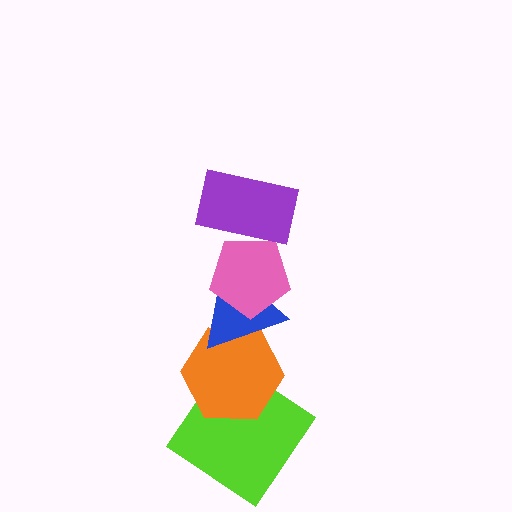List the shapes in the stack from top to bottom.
From top to bottom: the purple rectangle, the pink pentagon, the blue triangle, the orange hexagon, the lime diamond.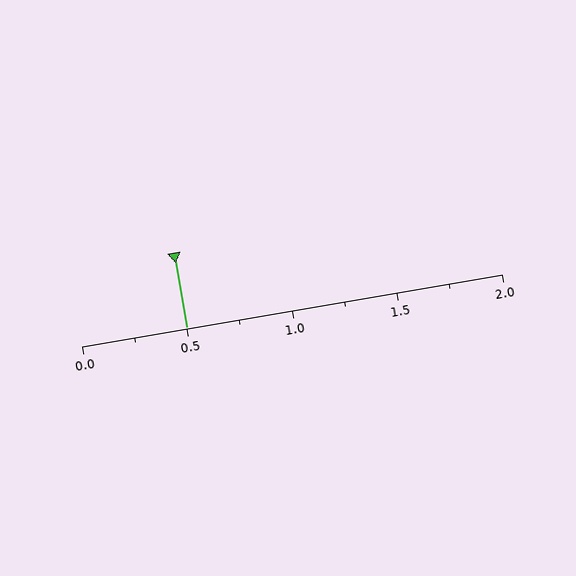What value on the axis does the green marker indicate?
The marker indicates approximately 0.5.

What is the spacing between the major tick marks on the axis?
The major ticks are spaced 0.5 apart.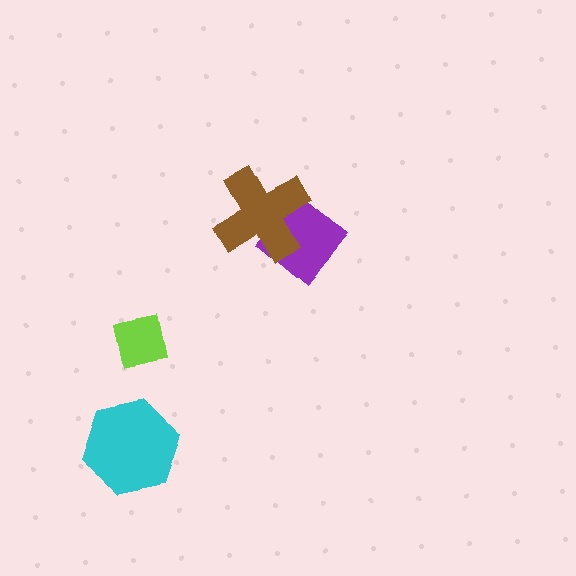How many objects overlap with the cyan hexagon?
0 objects overlap with the cyan hexagon.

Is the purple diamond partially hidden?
Yes, it is partially covered by another shape.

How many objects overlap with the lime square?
0 objects overlap with the lime square.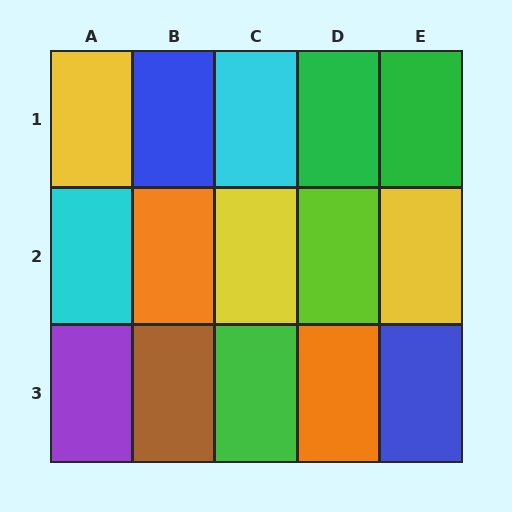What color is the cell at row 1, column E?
Green.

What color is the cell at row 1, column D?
Green.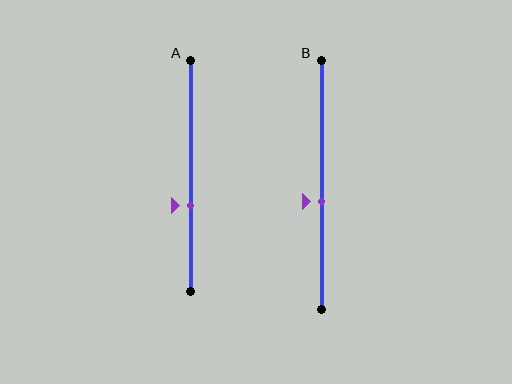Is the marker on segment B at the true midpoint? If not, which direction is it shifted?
No, the marker on segment B is shifted downward by about 7% of the segment length.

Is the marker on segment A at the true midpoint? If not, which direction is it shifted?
No, the marker on segment A is shifted downward by about 13% of the segment length.